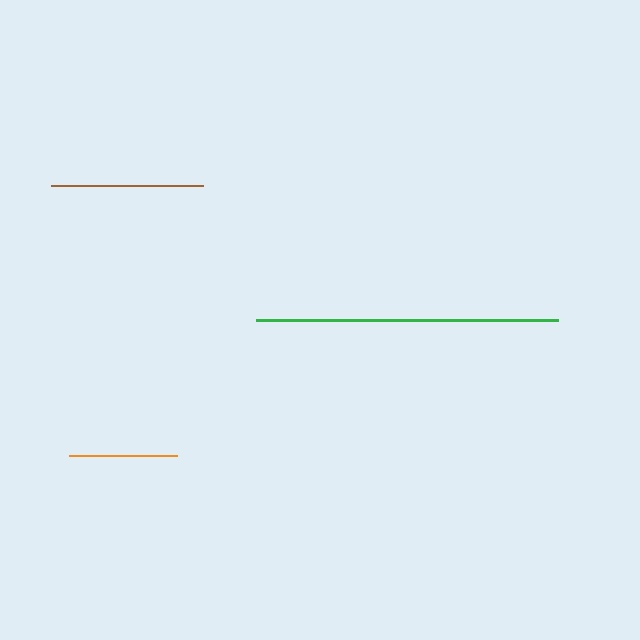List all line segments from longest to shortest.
From longest to shortest: green, brown, orange.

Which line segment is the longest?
The green line is the longest at approximately 302 pixels.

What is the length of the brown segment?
The brown segment is approximately 152 pixels long.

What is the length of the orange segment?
The orange segment is approximately 109 pixels long.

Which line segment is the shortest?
The orange line is the shortest at approximately 109 pixels.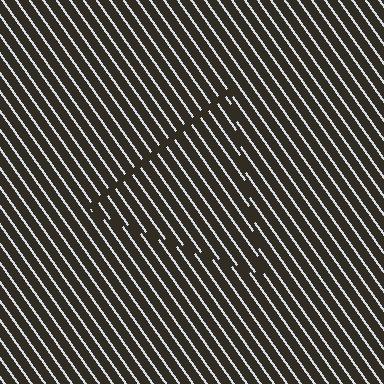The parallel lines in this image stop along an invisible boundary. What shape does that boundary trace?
An illusory triangle. The interior of the shape contains the same grating, shifted by half a period — the contour is defined by the phase discontinuity where line-ends from the inner and outer gratings abut.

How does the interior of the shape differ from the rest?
The interior of the shape contains the same grating, shifted by half a period — the contour is defined by the phase discontinuity where line-ends from the inner and outer gratings abut.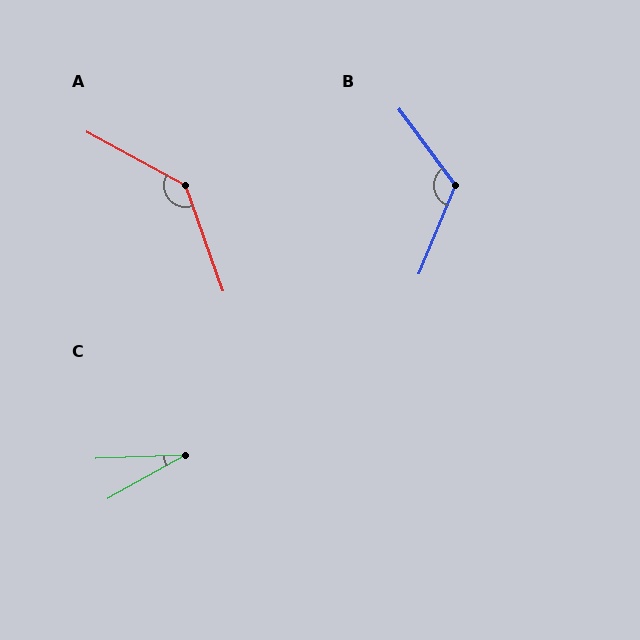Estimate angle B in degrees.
Approximately 121 degrees.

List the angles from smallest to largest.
C (27°), B (121°), A (138°).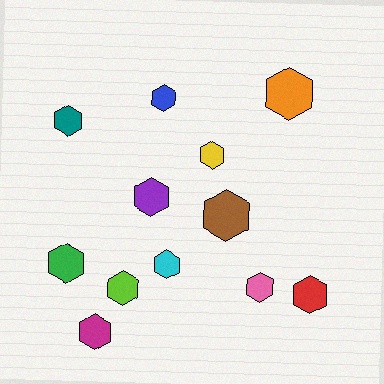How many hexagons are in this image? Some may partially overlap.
There are 12 hexagons.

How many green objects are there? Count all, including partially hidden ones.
There is 1 green object.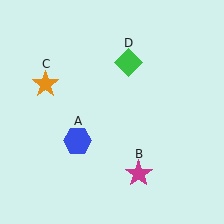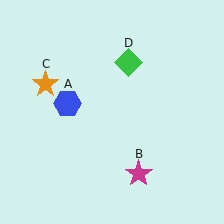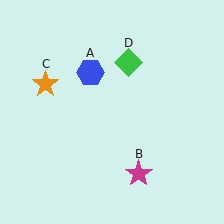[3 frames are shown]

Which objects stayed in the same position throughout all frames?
Magenta star (object B) and orange star (object C) and green diamond (object D) remained stationary.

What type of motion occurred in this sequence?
The blue hexagon (object A) rotated clockwise around the center of the scene.